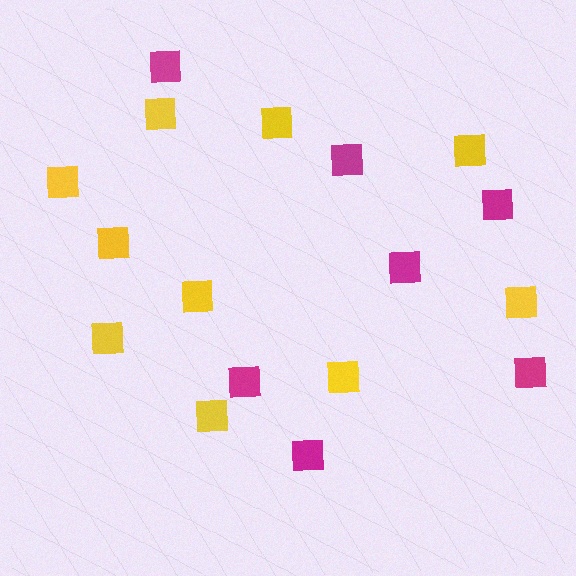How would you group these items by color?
There are 2 groups: one group of magenta squares (7) and one group of yellow squares (10).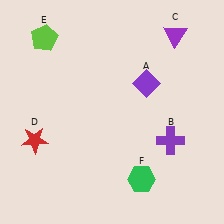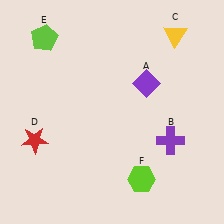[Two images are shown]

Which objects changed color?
C changed from purple to yellow. F changed from green to lime.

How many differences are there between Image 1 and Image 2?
There are 2 differences between the two images.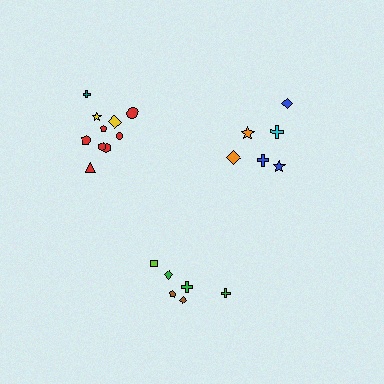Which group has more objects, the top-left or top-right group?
The top-left group.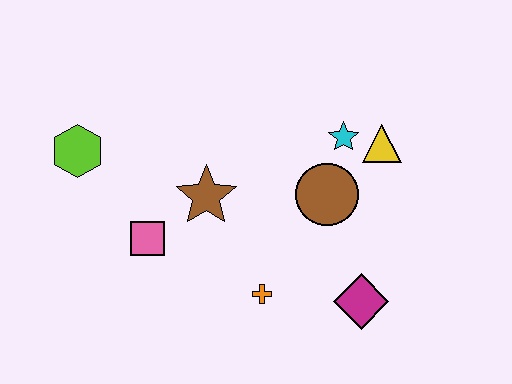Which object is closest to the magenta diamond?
The orange cross is closest to the magenta diamond.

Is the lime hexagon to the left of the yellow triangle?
Yes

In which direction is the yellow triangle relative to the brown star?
The yellow triangle is to the right of the brown star.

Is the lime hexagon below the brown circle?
No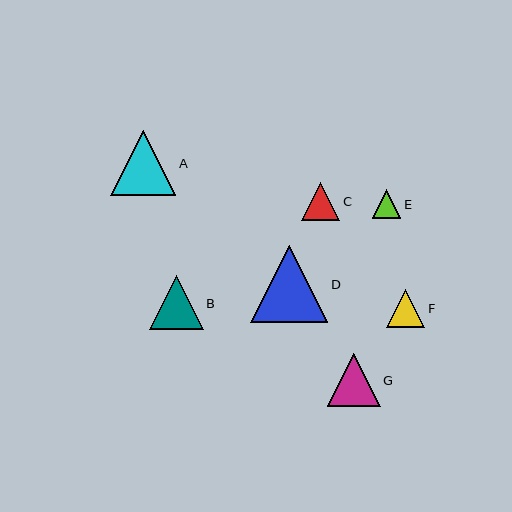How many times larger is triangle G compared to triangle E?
Triangle G is approximately 1.8 times the size of triangle E.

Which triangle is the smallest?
Triangle E is the smallest with a size of approximately 29 pixels.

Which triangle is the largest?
Triangle D is the largest with a size of approximately 77 pixels.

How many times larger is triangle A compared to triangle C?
Triangle A is approximately 1.7 times the size of triangle C.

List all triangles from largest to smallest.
From largest to smallest: D, A, B, G, F, C, E.